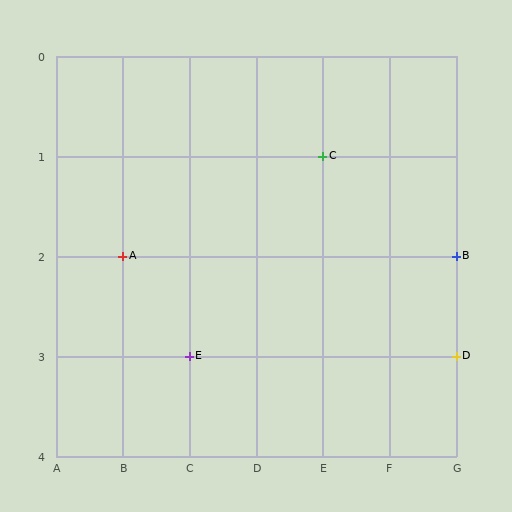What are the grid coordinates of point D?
Point D is at grid coordinates (G, 3).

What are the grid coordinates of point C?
Point C is at grid coordinates (E, 1).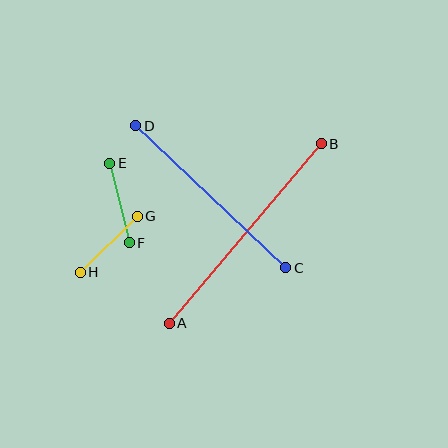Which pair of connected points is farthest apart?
Points A and B are farthest apart.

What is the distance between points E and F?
The distance is approximately 82 pixels.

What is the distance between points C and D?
The distance is approximately 206 pixels.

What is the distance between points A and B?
The distance is approximately 235 pixels.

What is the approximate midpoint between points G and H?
The midpoint is at approximately (109, 244) pixels.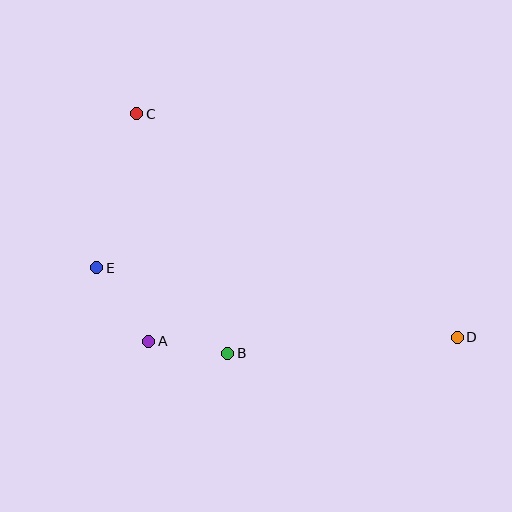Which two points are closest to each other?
Points A and B are closest to each other.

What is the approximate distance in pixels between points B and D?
The distance between B and D is approximately 230 pixels.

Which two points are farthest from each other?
Points C and D are farthest from each other.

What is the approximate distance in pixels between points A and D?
The distance between A and D is approximately 309 pixels.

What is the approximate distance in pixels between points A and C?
The distance between A and C is approximately 228 pixels.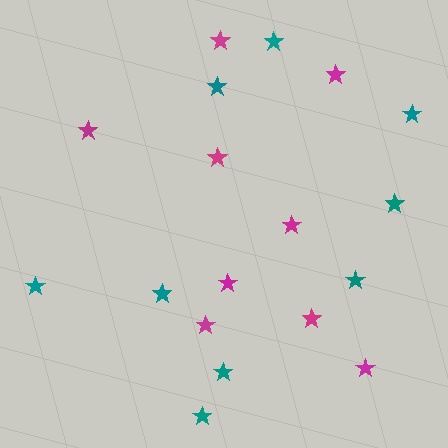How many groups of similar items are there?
There are 2 groups: one group of magenta stars (9) and one group of teal stars (9).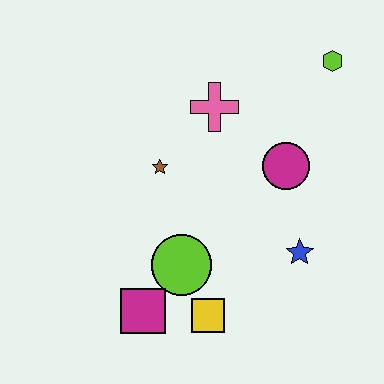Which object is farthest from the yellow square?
The lime hexagon is farthest from the yellow square.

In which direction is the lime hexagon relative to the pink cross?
The lime hexagon is to the right of the pink cross.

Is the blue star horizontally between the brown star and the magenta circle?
No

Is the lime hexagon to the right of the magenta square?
Yes